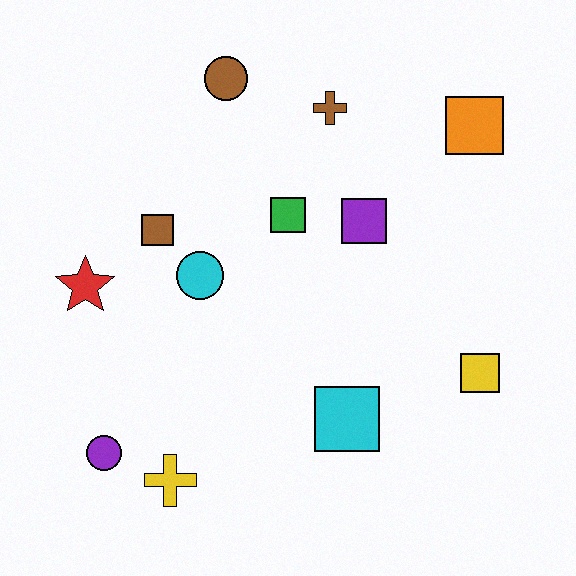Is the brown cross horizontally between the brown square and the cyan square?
Yes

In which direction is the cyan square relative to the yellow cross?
The cyan square is to the right of the yellow cross.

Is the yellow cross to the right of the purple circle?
Yes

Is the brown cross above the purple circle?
Yes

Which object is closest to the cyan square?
The yellow square is closest to the cyan square.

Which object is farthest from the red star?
The orange square is farthest from the red star.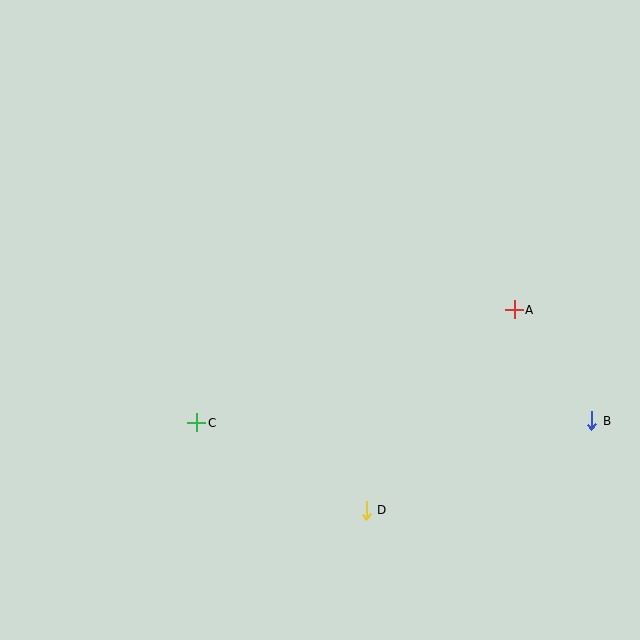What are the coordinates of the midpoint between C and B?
The midpoint between C and B is at (394, 422).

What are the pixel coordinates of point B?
Point B is at (591, 421).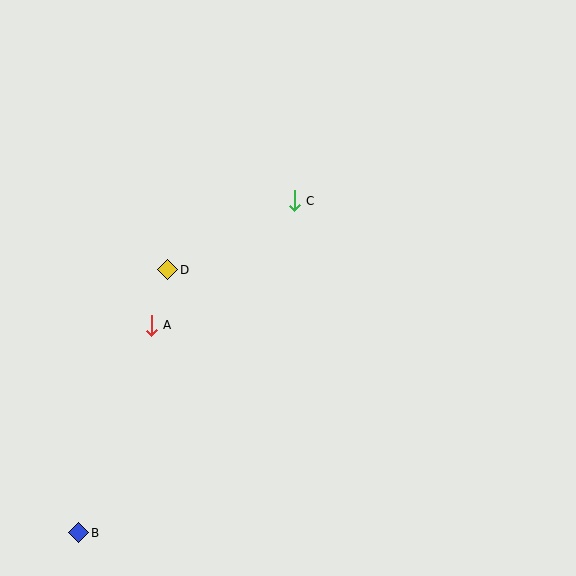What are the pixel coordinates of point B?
Point B is at (79, 533).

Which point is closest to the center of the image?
Point C at (294, 201) is closest to the center.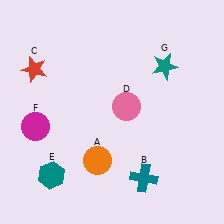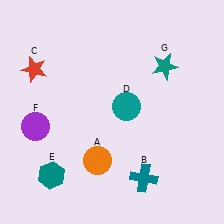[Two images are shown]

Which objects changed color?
D changed from pink to teal. F changed from magenta to purple.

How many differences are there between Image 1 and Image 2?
There are 2 differences between the two images.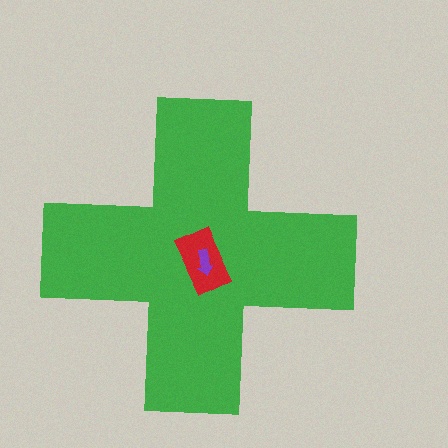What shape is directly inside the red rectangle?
The purple arrow.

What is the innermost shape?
The purple arrow.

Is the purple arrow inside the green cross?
Yes.